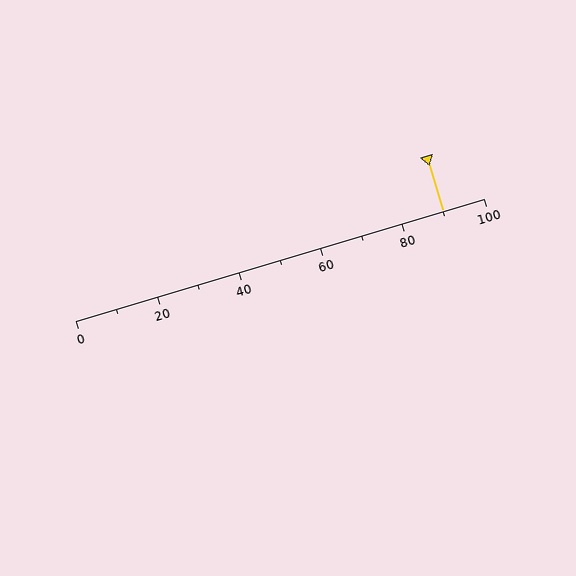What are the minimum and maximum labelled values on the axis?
The axis runs from 0 to 100.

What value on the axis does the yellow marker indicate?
The marker indicates approximately 90.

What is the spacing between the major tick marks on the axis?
The major ticks are spaced 20 apart.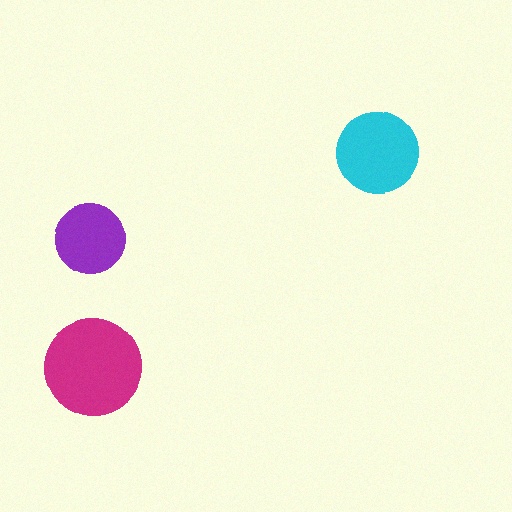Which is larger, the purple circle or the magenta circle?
The magenta one.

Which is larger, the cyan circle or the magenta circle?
The magenta one.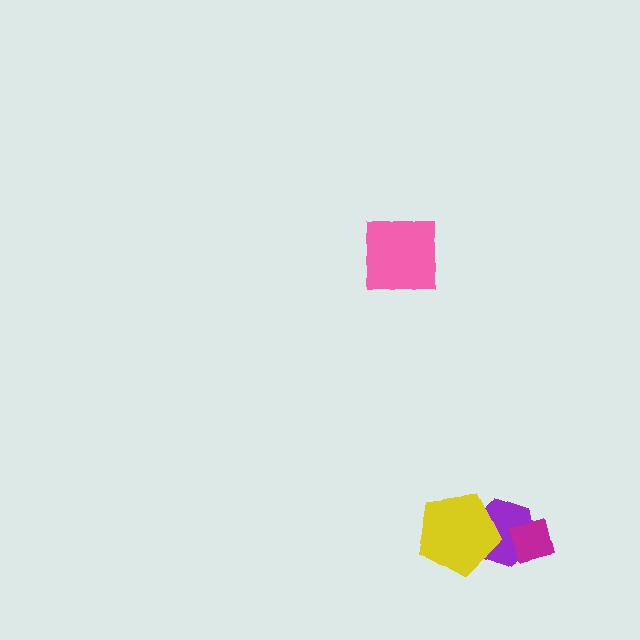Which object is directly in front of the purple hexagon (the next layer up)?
The yellow pentagon is directly in front of the purple hexagon.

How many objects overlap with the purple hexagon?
2 objects overlap with the purple hexagon.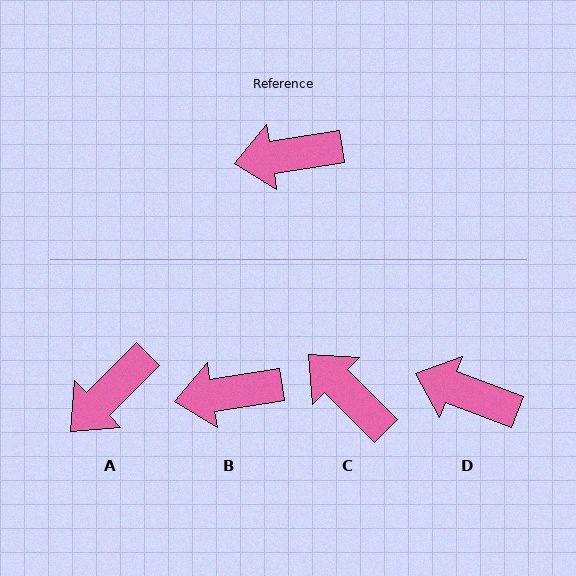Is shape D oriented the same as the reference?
No, it is off by about 29 degrees.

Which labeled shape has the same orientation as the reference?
B.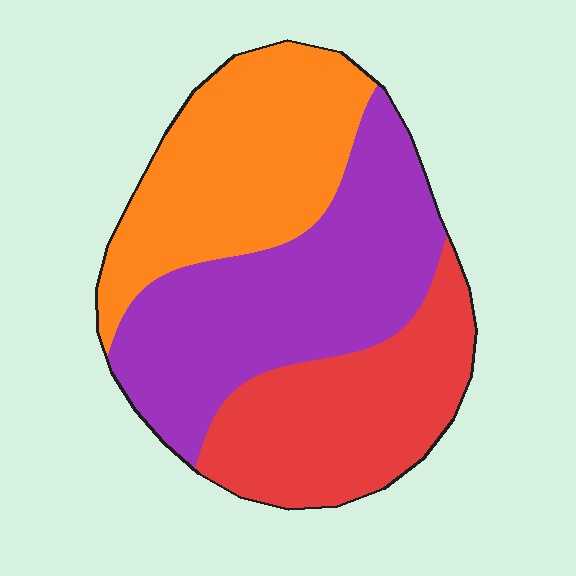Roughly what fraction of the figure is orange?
Orange takes up about one third (1/3) of the figure.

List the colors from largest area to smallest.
From largest to smallest: purple, orange, red.